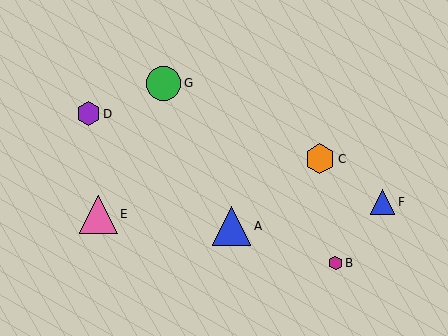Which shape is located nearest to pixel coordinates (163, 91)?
The green circle (labeled G) at (163, 83) is nearest to that location.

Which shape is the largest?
The blue triangle (labeled A) is the largest.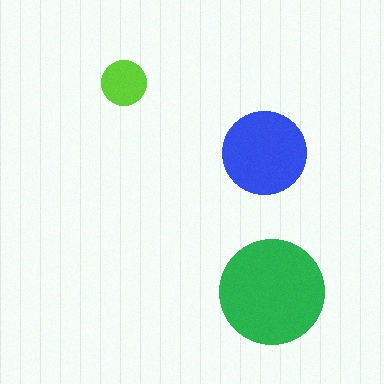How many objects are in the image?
There are 3 objects in the image.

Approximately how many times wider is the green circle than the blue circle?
About 1.5 times wider.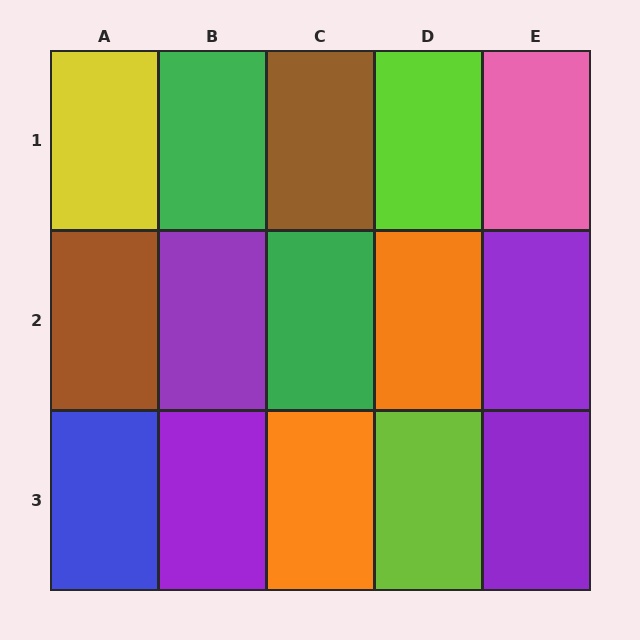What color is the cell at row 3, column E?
Purple.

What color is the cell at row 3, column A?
Blue.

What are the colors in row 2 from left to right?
Brown, purple, green, orange, purple.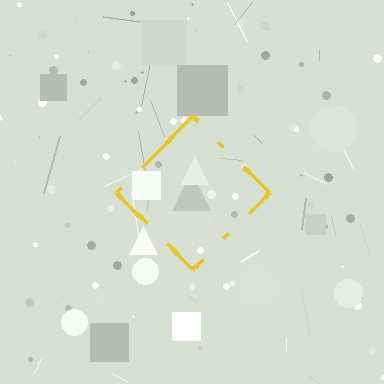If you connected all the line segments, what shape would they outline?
They would outline a diamond.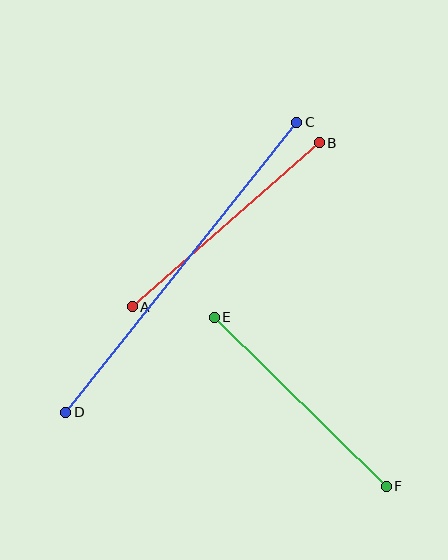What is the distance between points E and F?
The distance is approximately 241 pixels.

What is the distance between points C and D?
The distance is approximately 371 pixels.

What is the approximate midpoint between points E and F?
The midpoint is at approximately (300, 402) pixels.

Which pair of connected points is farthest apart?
Points C and D are farthest apart.